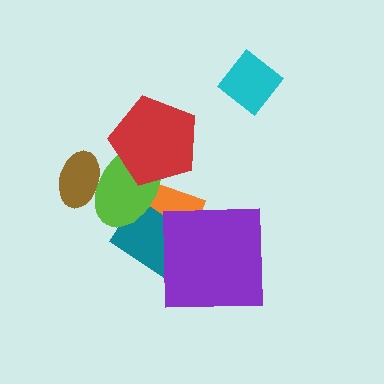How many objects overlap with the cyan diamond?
0 objects overlap with the cyan diamond.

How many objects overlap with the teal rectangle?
3 objects overlap with the teal rectangle.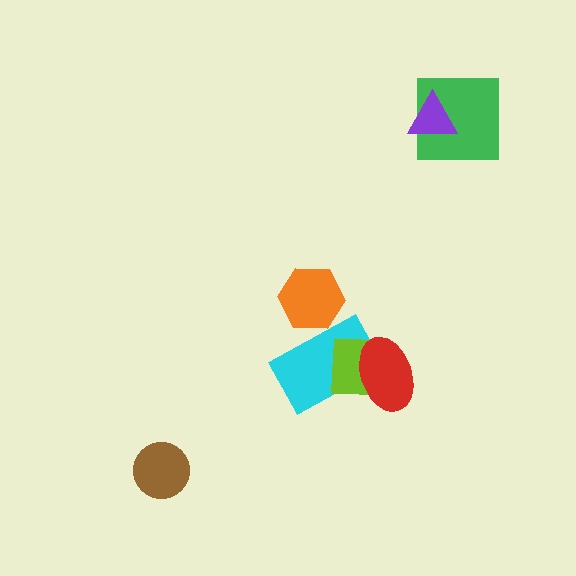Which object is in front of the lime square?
The red ellipse is in front of the lime square.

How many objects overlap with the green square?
1 object overlaps with the green square.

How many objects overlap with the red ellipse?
2 objects overlap with the red ellipse.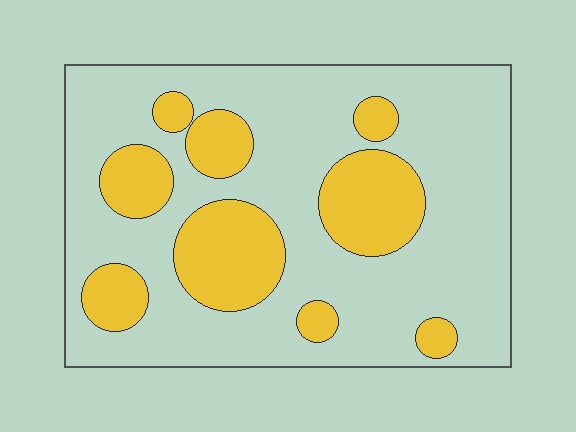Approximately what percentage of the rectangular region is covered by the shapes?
Approximately 25%.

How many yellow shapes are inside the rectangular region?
9.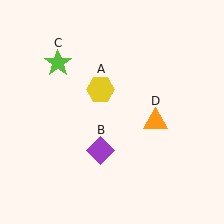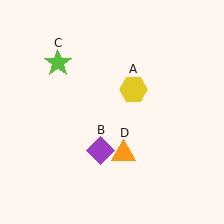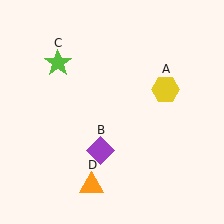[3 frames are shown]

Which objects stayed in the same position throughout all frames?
Purple diamond (object B) and lime star (object C) remained stationary.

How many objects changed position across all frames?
2 objects changed position: yellow hexagon (object A), orange triangle (object D).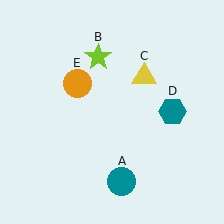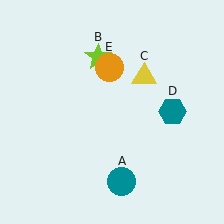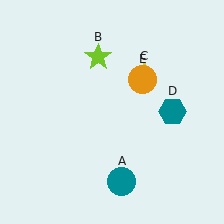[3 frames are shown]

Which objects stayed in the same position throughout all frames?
Teal circle (object A) and lime star (object B) and yellow triangle (object C) and teal hexagon (object D) remained stationary.